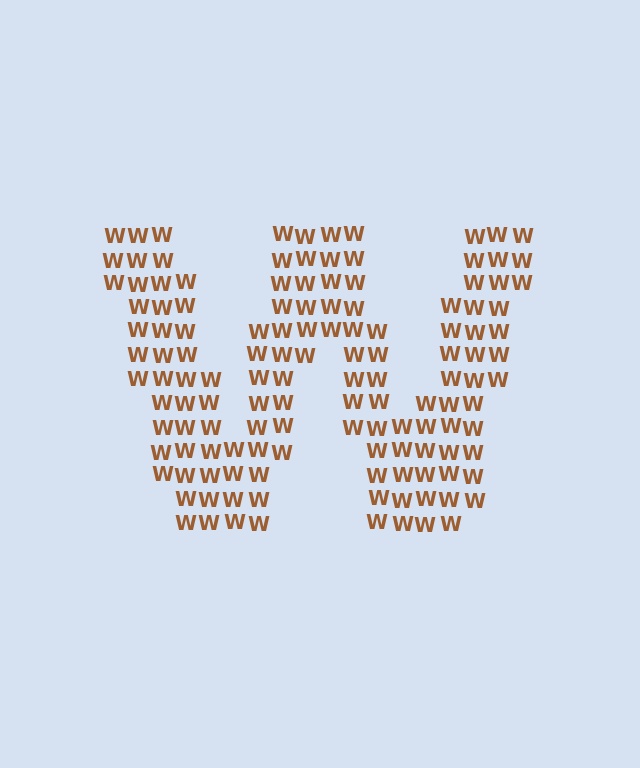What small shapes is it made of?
It is made of small letter W's.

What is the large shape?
The large shape is the letter W.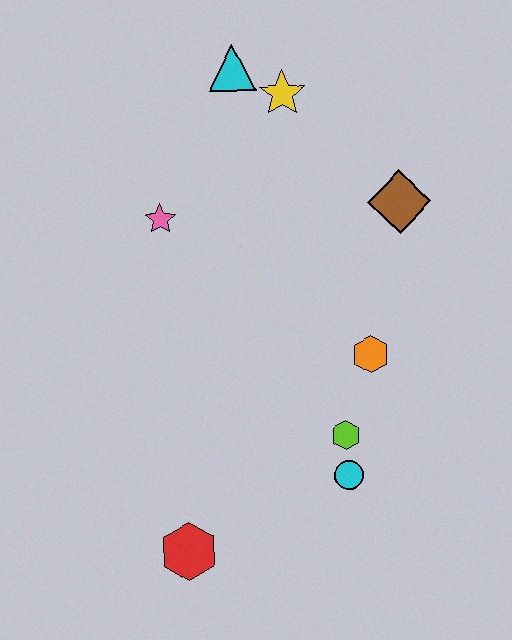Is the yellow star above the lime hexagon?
Yes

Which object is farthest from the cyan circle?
The cyan triangle is farthest from the cyan circle.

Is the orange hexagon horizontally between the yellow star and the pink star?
No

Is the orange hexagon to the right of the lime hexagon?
Yes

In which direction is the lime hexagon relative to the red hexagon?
The lime hexagon is to the right of the red hexagon.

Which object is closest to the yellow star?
The cyan triangle is closest to the yellow star.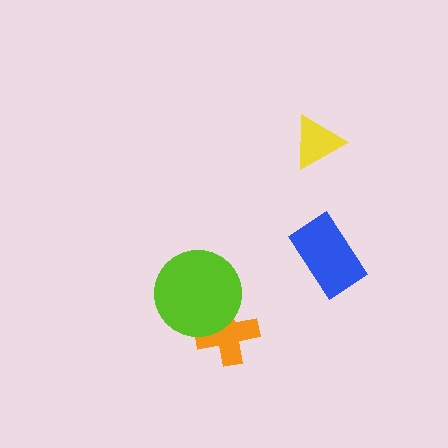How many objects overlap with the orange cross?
1 object overlaps with the orange cross.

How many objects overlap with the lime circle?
1 object overlaps with the lime circle.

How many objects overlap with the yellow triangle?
0 objects overlap with the yellow triangle.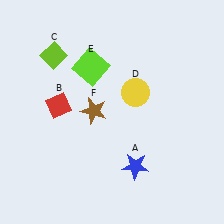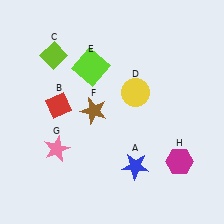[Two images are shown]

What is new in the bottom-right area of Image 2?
A magenta hexagon (H) was added in the bottom-right area of Image 2.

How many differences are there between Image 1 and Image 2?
There are 2 differences between the two images.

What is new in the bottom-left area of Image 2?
A pink star (G) was added in the bottom-left area of Image 2.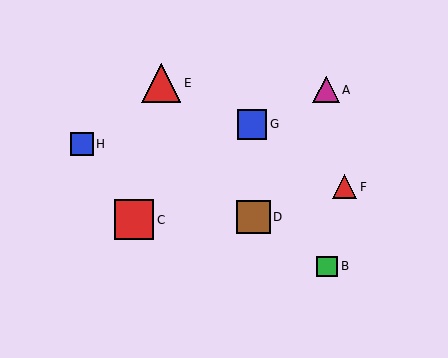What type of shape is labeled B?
Shape B is a green square.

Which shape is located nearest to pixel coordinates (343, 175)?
The red triangle (labeled F) at (345, 187) is nearest to that location.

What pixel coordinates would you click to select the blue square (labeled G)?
Click at (252, 124) to select the blue square G.